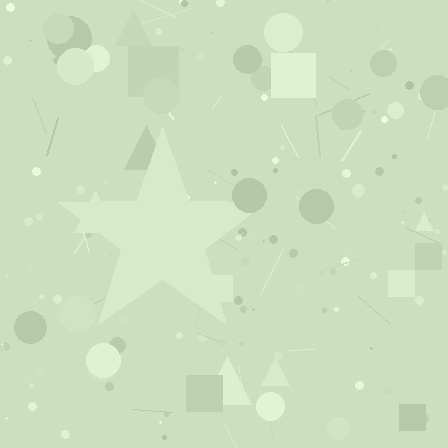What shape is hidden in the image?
A star is hidden in the image.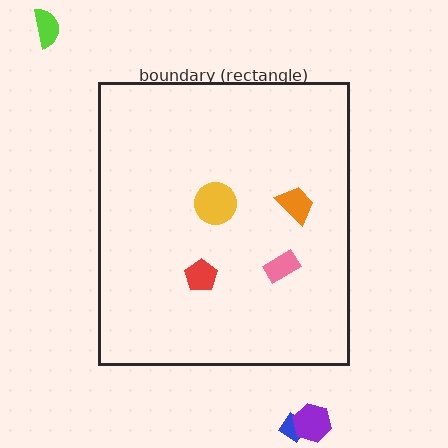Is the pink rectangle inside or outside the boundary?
Inside.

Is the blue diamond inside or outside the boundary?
Outside.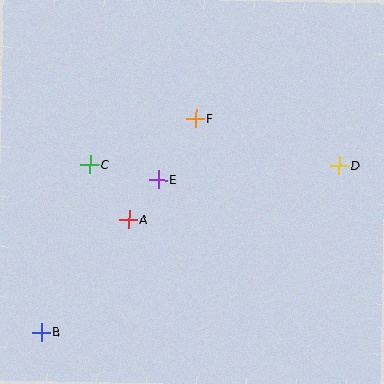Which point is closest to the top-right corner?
Point D is closest to the top-right corner.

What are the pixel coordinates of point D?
Point D is at (339, 166).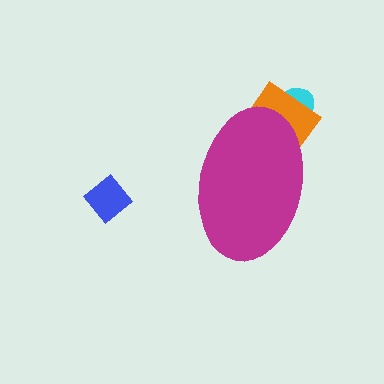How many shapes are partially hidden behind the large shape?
2 shapes are partially hidden.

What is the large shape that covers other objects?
A magenta ellipse.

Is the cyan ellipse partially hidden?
Yes, the cyan ellipse is partially hidden behind the magenta ellipse.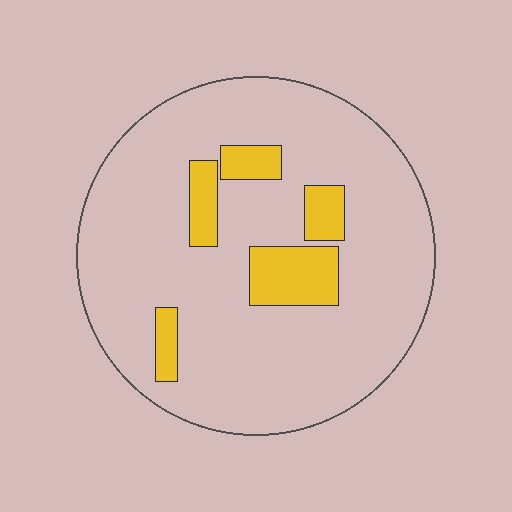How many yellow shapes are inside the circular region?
5.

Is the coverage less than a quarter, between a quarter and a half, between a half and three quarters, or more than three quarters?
Less than a quarter.